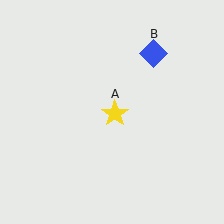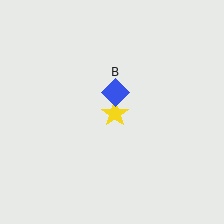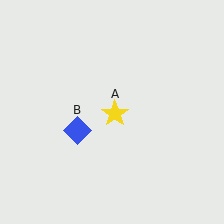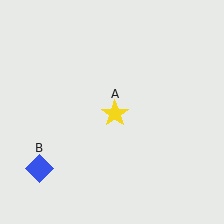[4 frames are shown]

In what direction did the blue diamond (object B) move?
The blue diamond (object B) moved down and to the left.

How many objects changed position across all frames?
1 object changed position: blue diamond (object B).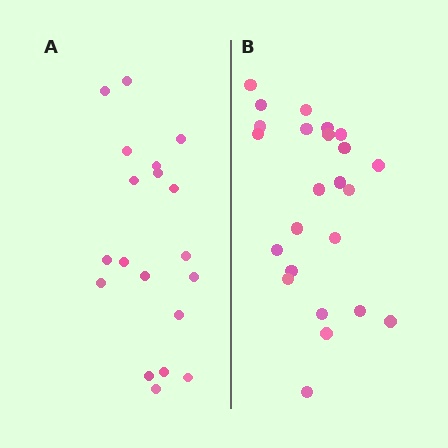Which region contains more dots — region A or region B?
Region B (the right region) has more dots.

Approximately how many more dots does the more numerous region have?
Region B has about 5 more dots than region A.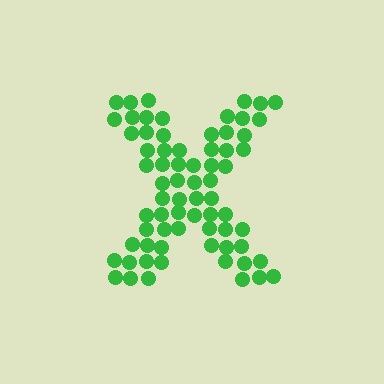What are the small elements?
The small elements are circles.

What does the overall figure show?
The overall figure shows the letter X.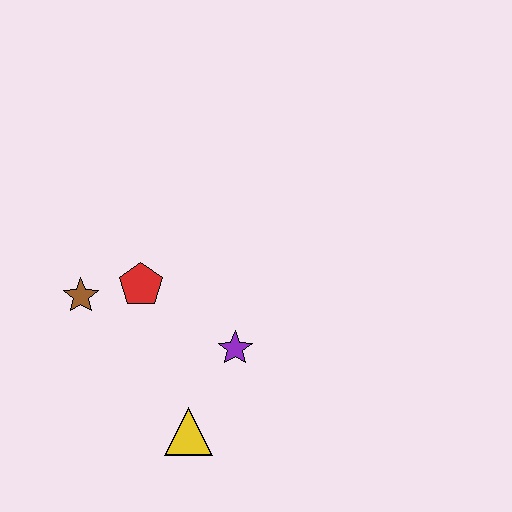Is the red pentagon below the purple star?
No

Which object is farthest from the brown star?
The yellow triangle is farthest from the brown star.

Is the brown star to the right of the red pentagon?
No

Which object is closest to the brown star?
The red pentagon is closest to the brown star.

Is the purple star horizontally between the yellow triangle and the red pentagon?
No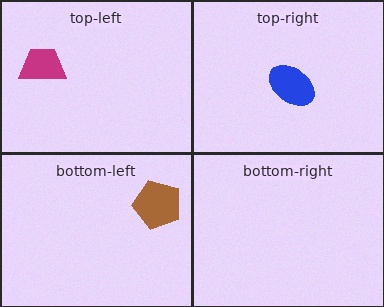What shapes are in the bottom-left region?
The brown pentagon.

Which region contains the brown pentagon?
The bottom-left region.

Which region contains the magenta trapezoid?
The top-left region.